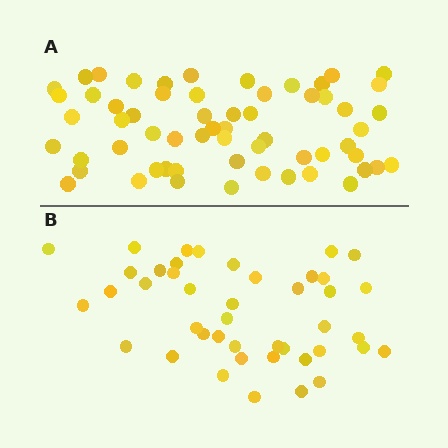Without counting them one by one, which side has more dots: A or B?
Region A (the top region) has more dots.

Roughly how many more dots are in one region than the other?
Region A has approximately 15 more dots than region B.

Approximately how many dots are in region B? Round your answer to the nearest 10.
About 40 dots. (The exact count is 43, which rounds to 40.)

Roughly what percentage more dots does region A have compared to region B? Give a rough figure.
About 40% more.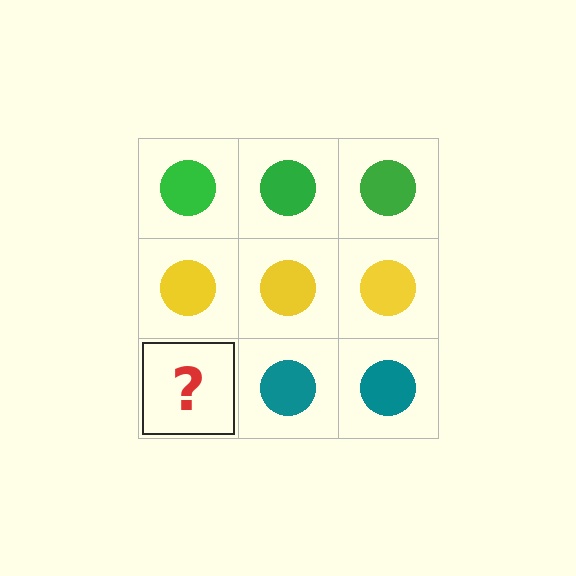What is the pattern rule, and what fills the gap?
The rule is that each row has a consistent color. The gap should be filled with a teal circle.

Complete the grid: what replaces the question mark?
The question mark should be replaced with a teal circle.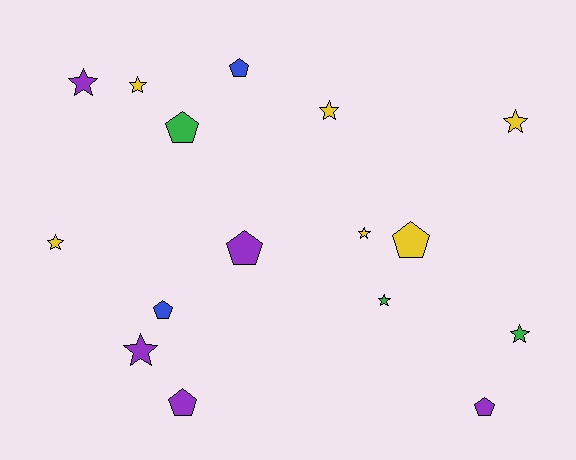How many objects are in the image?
There are 16 objects.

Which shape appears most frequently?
Star, with 9 objects.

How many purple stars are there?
There are 2 purple stars.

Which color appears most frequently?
Yellow, with 6 objects.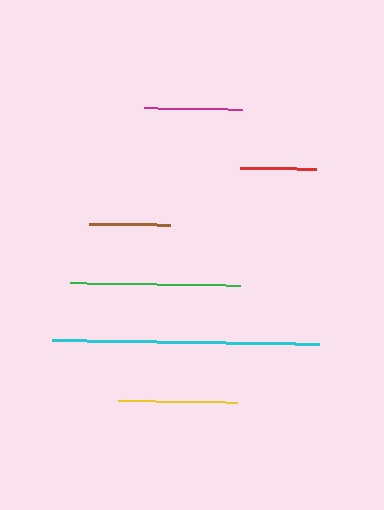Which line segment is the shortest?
The red line is the shortest at approximately 75 pixels.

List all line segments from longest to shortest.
From longest to shortest: cyan, green, yellow, magenta, brown, red.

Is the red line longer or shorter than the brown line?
The brown line is longer than the red line.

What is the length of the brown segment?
The brown segment is approximately 81 pixels long.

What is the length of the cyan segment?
The cyan segment is approximately 266 pixels long.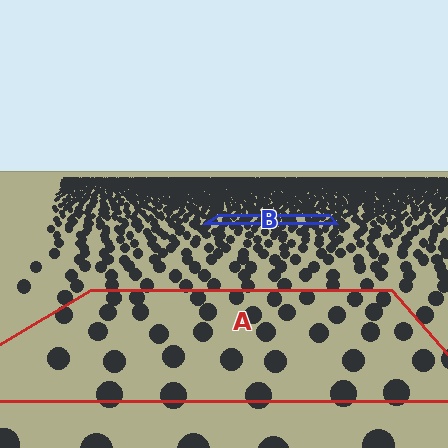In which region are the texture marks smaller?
The texture marks are smaller in region B, because it is farther away.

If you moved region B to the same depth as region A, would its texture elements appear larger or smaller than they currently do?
They would appear larger. At a closer depth, the same texture elements are projected at a bigger on-screen size.